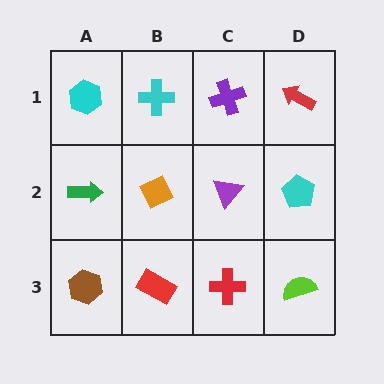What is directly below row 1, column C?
A purple triangle.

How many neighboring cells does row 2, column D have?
3.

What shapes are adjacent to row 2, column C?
A purple cross (row 1, column C), a red cross (row 3, column C), an orange diamond (row 2, column B), a cyan pentagon (row 2, column D).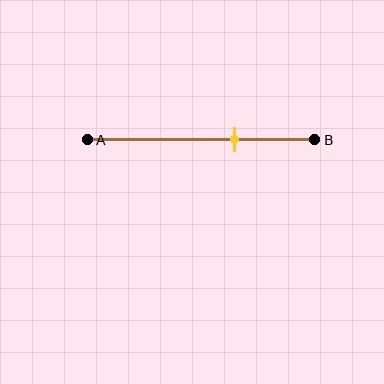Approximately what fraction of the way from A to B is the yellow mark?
The yellow mark is approximately 65% of the way from A to B.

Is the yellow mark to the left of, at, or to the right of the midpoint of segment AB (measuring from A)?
The yellow mark is to the right of the midpoint of segment AB.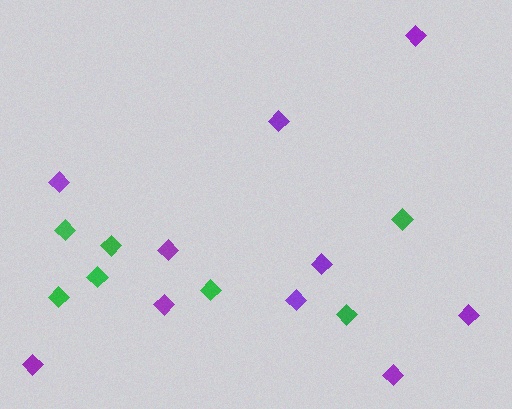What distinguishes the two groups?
There are 2 groups: one group of green diamonds (7) and one group of purple diamonds (10).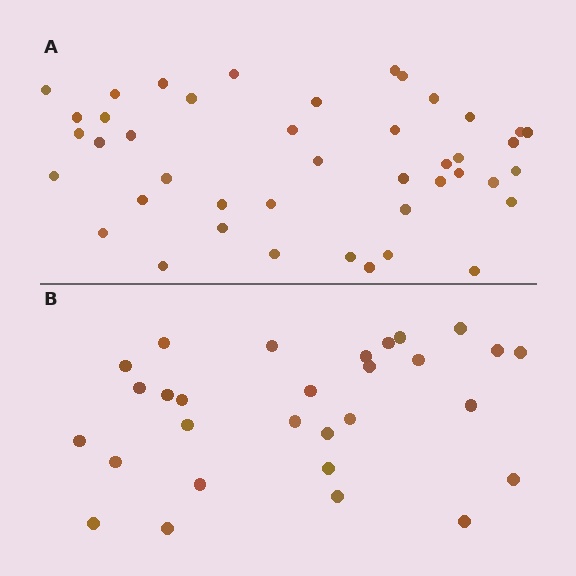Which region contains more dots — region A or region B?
Region A (the top region) has more dots.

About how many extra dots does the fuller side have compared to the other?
Region A has approximately 15 more dots than region B.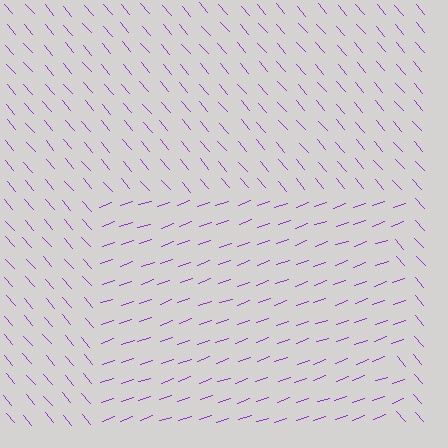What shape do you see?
I see a rectangle.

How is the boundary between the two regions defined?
The boundary is defined purely by a change in line orientation (approximately 69 degrees difference). All lines are the same color and thickness.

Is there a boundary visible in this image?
Yes, there is a texture boundary formed by a change in line orientation.